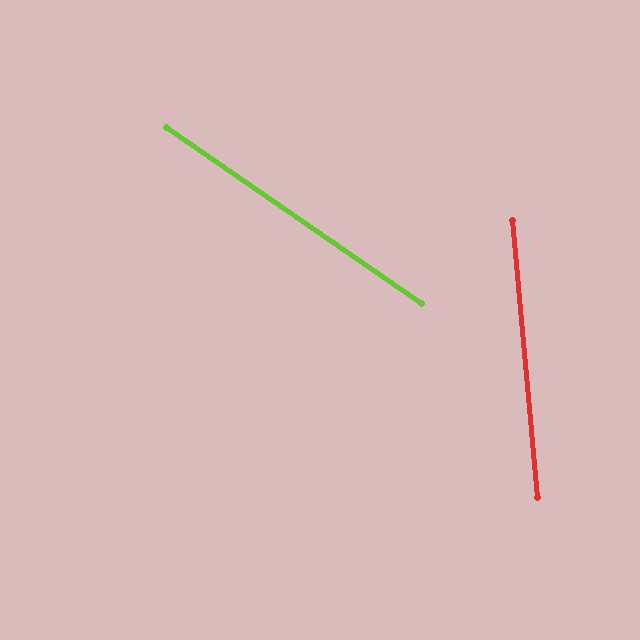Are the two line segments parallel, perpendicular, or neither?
Neither parallel nor perpendicular — they differ by about 50°.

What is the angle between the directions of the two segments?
Approximately 50 degrees.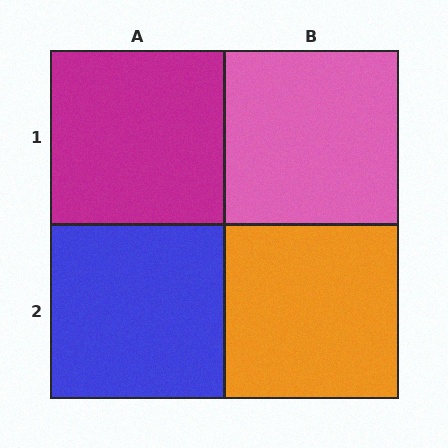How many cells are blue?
1 cell is blue.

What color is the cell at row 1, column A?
Magenta.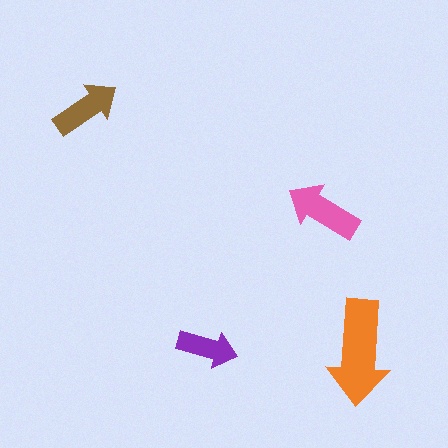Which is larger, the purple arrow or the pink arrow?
The pink one.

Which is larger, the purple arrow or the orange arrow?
The orange one.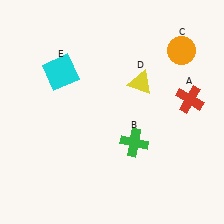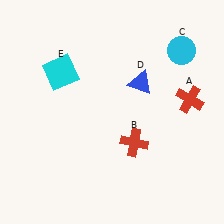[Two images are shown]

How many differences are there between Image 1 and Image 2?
There are 3 differences between the two images.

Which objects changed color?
B changed from green to red. C changed from orange to cyan. D changed from yellow to blue.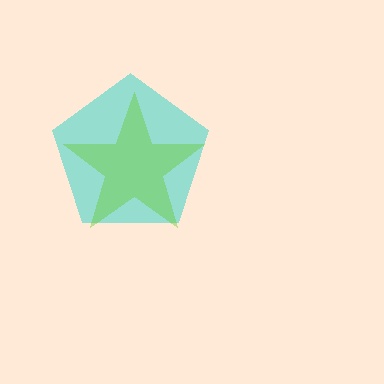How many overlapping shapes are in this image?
There are 2 overlapping shapes in the image.